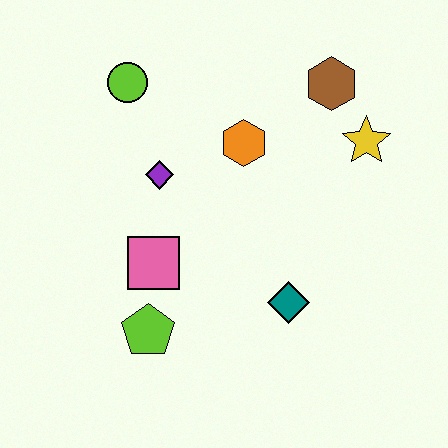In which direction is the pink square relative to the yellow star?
The pink square is to the left of the yellow star.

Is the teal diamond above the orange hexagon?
No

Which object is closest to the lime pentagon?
The pink square is closest to the lime pentagon.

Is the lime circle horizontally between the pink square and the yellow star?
No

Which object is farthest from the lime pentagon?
The brown hexagon is farthest from the lime pentagon.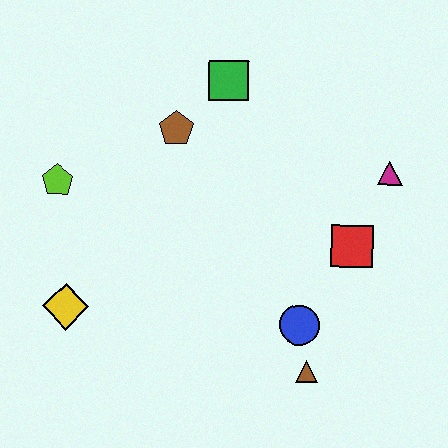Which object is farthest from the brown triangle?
The lime pentagon is farthest from the brown triangle.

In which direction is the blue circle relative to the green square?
The blue circle is below the green square.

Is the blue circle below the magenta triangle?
Yes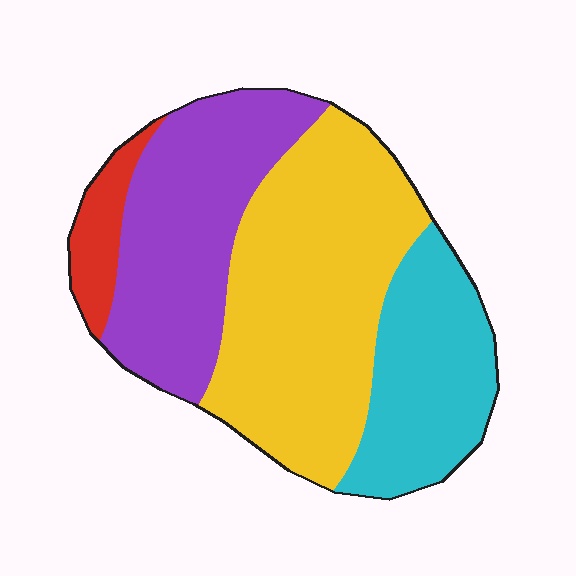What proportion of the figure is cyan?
Cyan covers 22% of the figure.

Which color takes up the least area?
Red, at roughly 5%.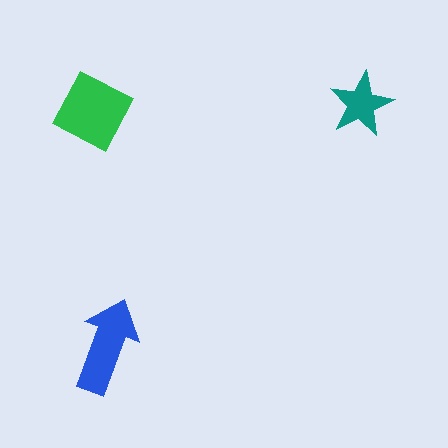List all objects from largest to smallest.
The green diamond, the blue arrow, the teal star.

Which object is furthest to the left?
The green diamond is leftmost.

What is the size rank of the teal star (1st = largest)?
3rd.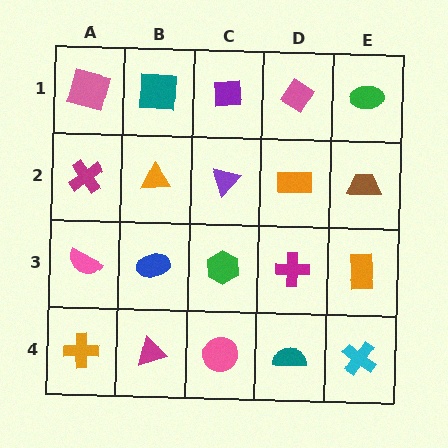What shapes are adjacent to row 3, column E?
A brown trapezoid (row 2, column E), a cyan cross (row 4, column E), a magenta cross (row 3, column D).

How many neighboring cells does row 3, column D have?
4.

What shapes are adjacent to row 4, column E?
An orange rectangle (row 3, column E), a teal semicircle (row 4, column D).